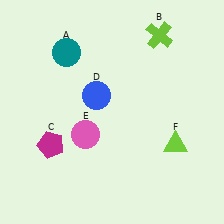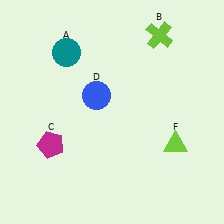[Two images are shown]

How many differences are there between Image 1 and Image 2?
There is 1 difference between the two images.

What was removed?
The pink circle (E) was removed in Image 2.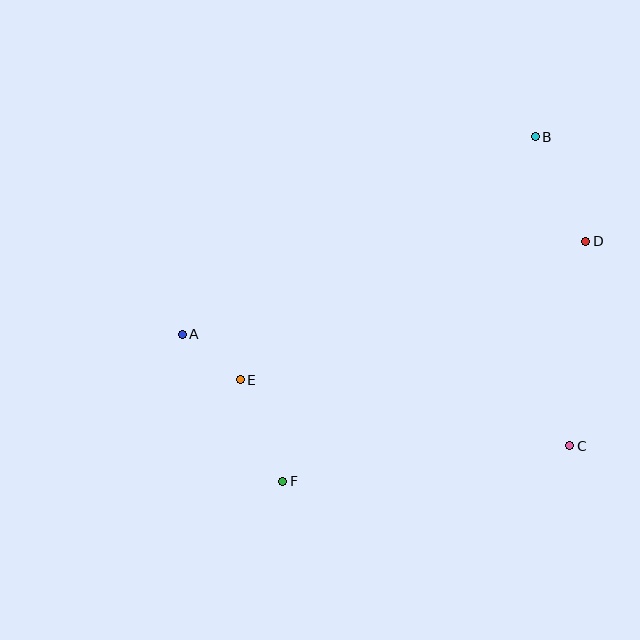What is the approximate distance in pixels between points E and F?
The distance between E and F is approximately 110 pixels.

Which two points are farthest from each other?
Points B and F are farthest from each other.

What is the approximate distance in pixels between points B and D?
The distance between B and D is approximately 116 pixels.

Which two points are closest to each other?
Points A and E are closest to each other.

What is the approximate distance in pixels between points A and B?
The distance between A and B is approximately 405 pixels.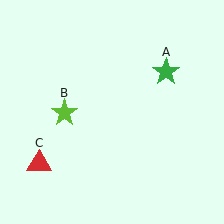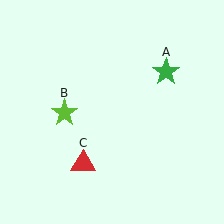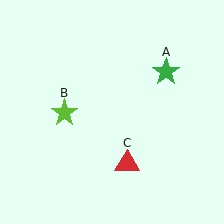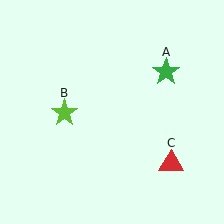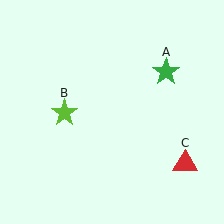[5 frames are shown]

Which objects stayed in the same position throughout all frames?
Green star (object A) and lime star (object B) remained stationary.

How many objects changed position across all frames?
1 object changed position: red triangle (object C).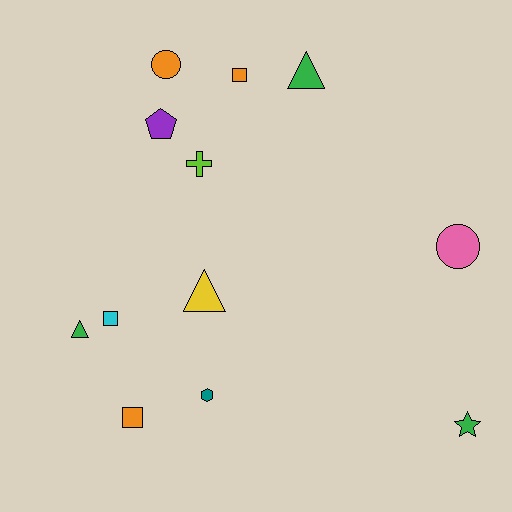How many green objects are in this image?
There are 3 green objects.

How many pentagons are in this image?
There is 1 pentagon.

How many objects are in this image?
There are 12 objects.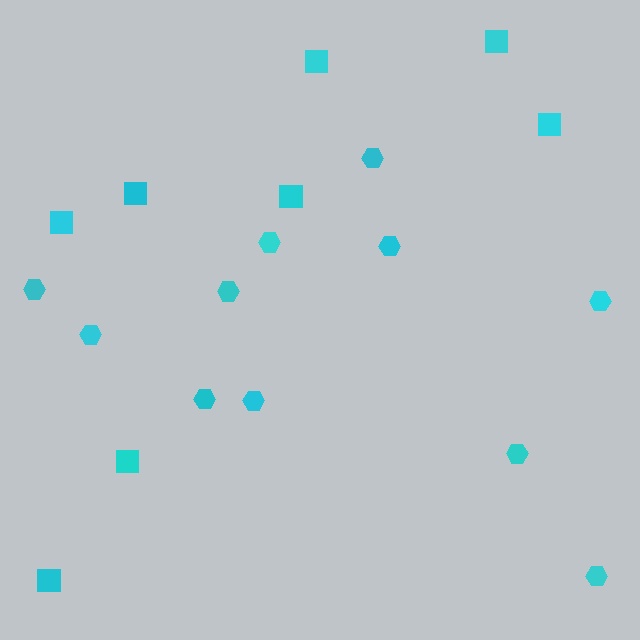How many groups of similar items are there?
There are 2 groups: one group of hexagons (11) and one group of squares (8).